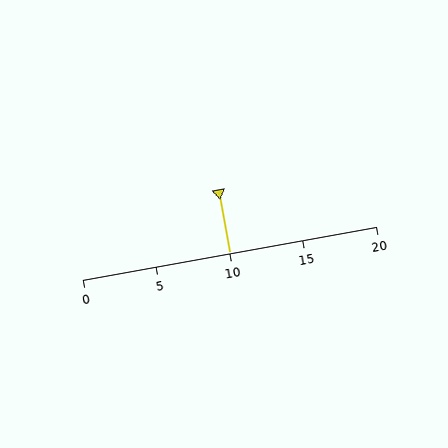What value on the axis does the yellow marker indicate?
The marker indicates approximately 10.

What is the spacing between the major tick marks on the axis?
The major ticks are spaced 5 apart.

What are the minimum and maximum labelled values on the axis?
The axis runs from 0 to 20.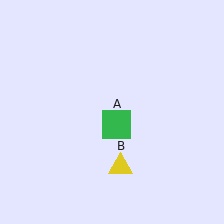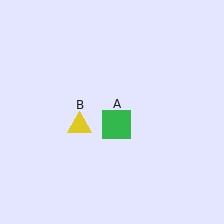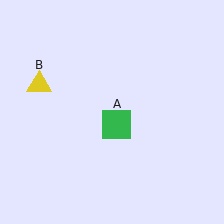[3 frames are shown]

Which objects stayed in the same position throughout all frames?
Green square (object A) remained stationary.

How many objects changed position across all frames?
1 object changed position: yellow triangle (object B).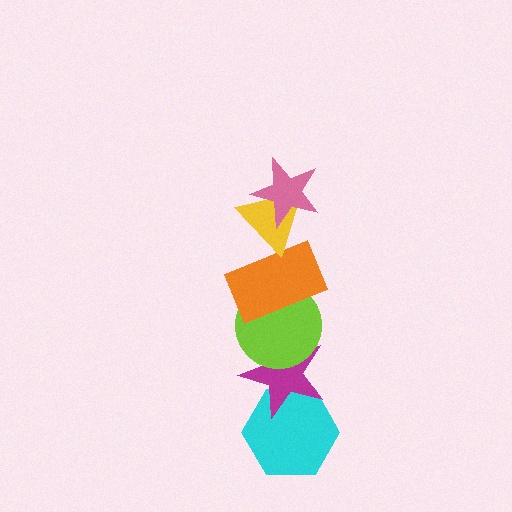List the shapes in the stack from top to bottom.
From top to bottom: the pink star, the yellow triangle, the orange rectangle, the lime circle, the magenta star, the cyan hexagon.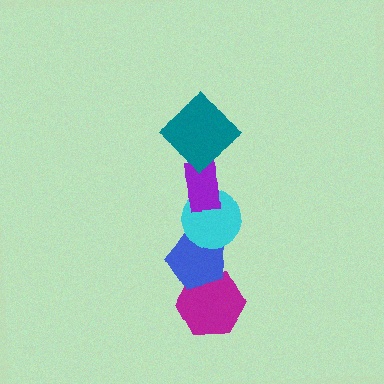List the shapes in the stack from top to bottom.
From top to bottom: the teal diamond, the purple rectangle, the cyan circle, the blue pentagon, the magenta hexagon.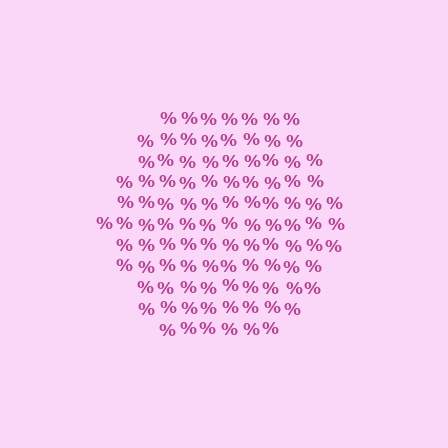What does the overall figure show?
The overall figure shows a hexagon.